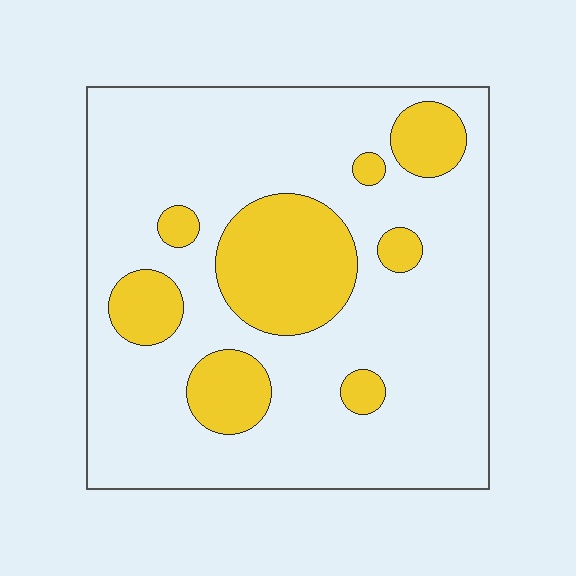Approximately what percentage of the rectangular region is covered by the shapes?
Approximately 20%.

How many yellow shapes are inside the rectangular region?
8.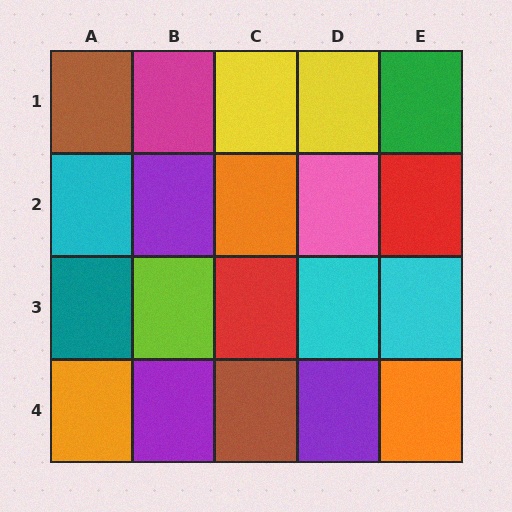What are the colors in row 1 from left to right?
Brown, magenta, yellow, yellow, green.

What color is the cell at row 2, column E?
Red.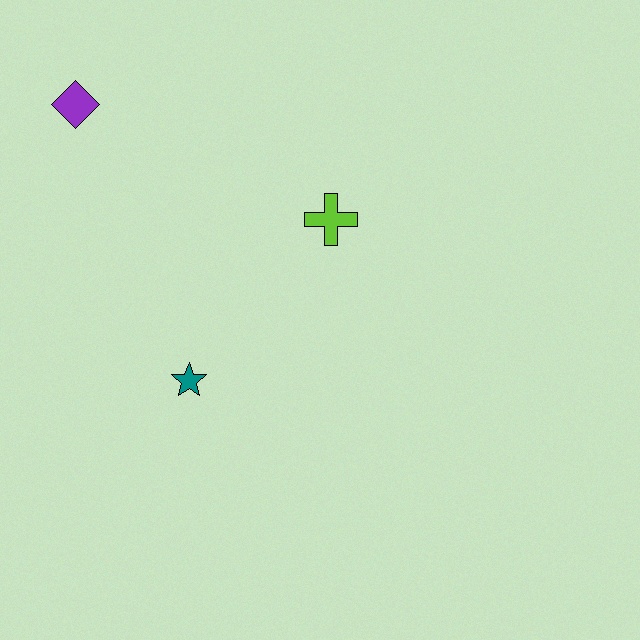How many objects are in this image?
There are 3 objects.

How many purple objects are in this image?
There is 1 purple object.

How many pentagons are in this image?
There are no pentagons.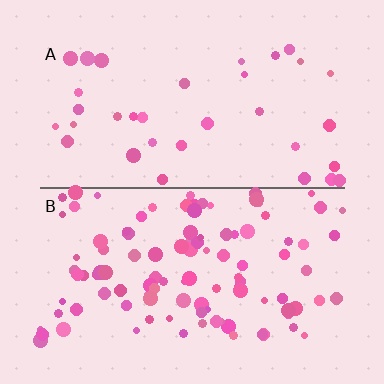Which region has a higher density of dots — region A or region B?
B (the bottom).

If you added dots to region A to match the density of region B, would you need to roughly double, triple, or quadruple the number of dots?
Approximately triple.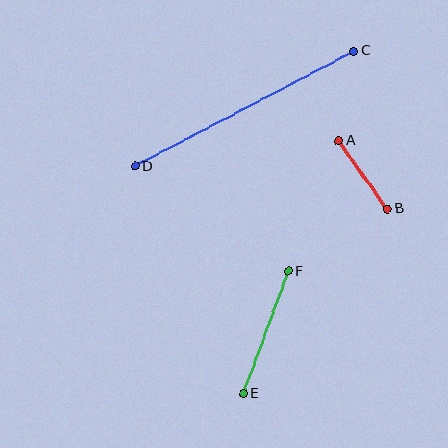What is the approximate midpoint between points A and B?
The midpoint is at approximately (363, 175) pixels.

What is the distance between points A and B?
The distance is approximately 84 pixels.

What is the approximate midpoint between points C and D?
The midpoint is at approximately (245, 109) pixels.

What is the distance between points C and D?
The distance is approximately 248 pixels.